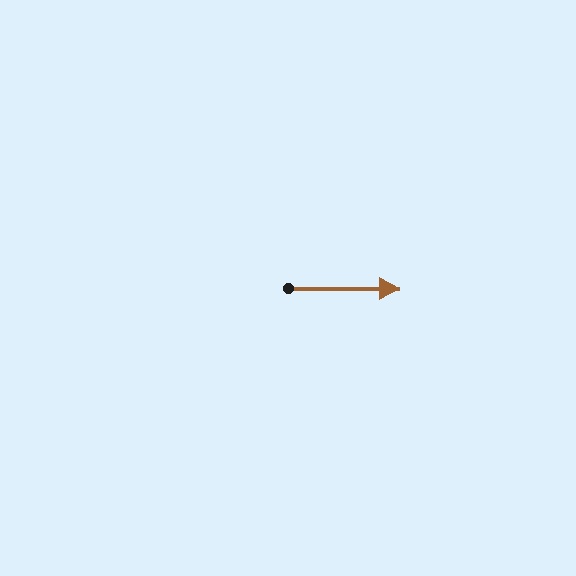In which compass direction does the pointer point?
East.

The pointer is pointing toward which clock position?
Roughly 3 o'clock.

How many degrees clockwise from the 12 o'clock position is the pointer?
Approximately 90 degrees.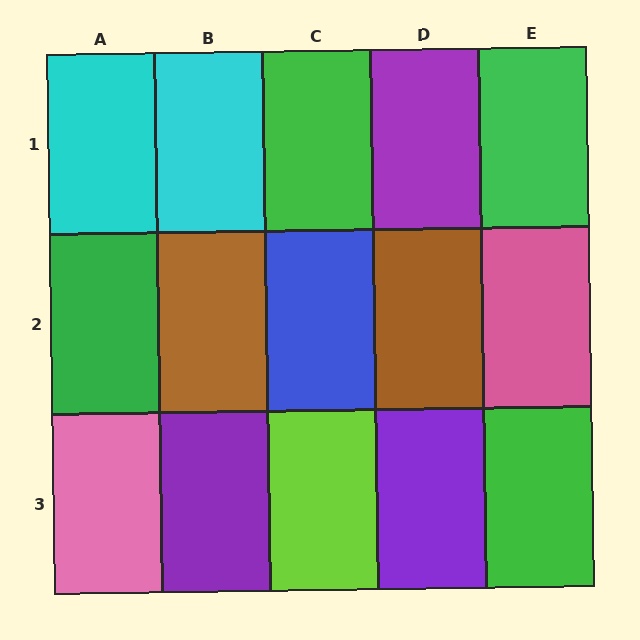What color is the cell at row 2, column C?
Blue.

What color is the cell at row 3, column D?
Purple.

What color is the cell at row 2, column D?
Brown.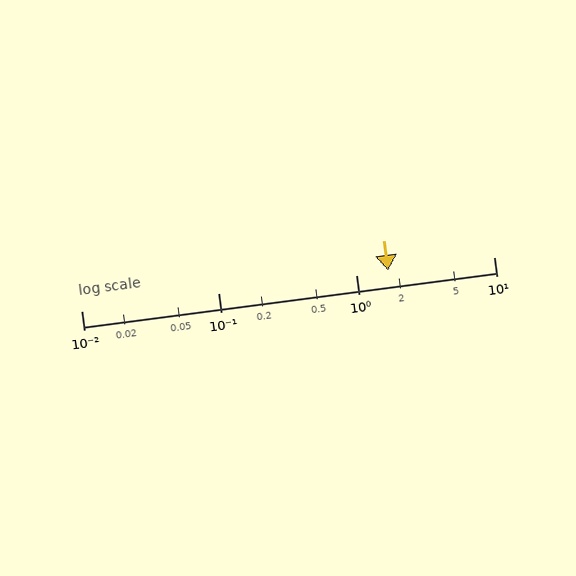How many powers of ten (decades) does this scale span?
The scale spans 3 decades, from 0.01 to 10.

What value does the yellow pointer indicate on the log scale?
The pointer indicates approximately 1.7.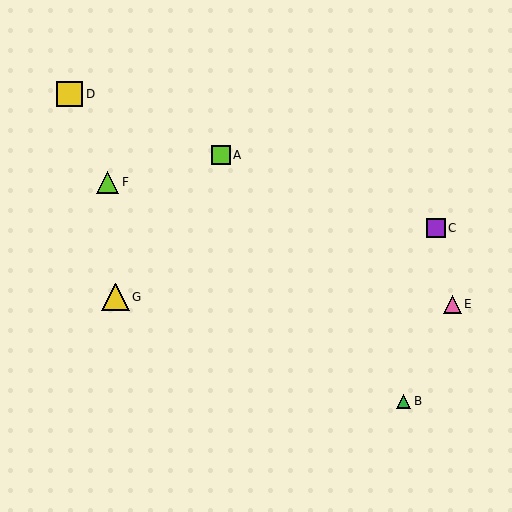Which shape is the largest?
The yellow triangle (labeled G) is the largest.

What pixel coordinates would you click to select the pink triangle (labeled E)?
Click at (452, 304) to select the pink triangle E.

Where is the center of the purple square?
The center of the purple square is at (436, 228).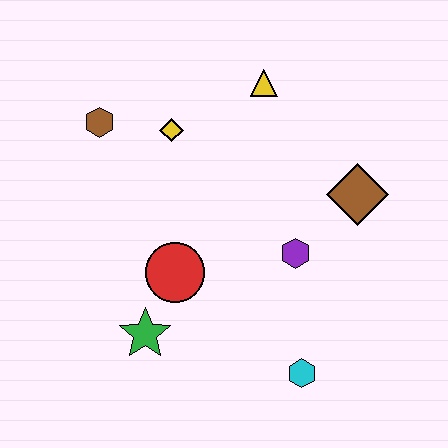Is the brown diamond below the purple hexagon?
No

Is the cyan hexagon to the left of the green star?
No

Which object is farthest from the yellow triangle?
The cyan hexagon is farthest from the yellow triangle.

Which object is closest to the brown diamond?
The purple hexagon is closest to the brown diamond.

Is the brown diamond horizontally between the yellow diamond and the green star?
No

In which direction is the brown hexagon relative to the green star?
The brown hexagon is above the green star.